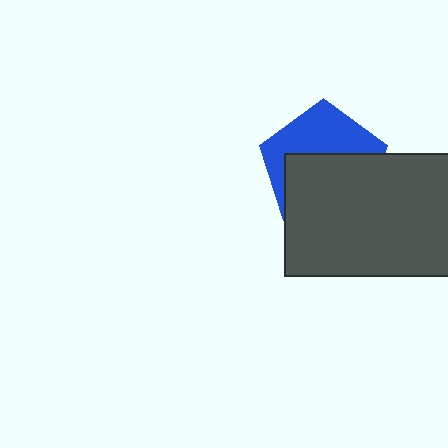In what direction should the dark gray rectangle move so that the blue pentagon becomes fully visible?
The dark gray rectangle should move down. That is the shortest direction to clear the overlap and leave the blue pentagon fully visible.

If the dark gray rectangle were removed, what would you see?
You would see the complete blue pentagon.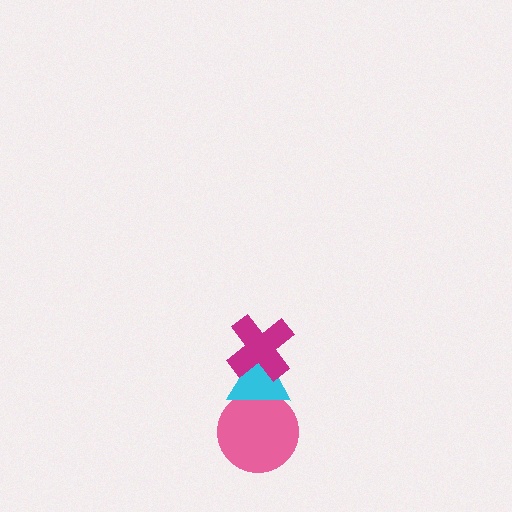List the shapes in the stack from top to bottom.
From top to bottom: the magenta cross, the cyan triangle, the pink circle.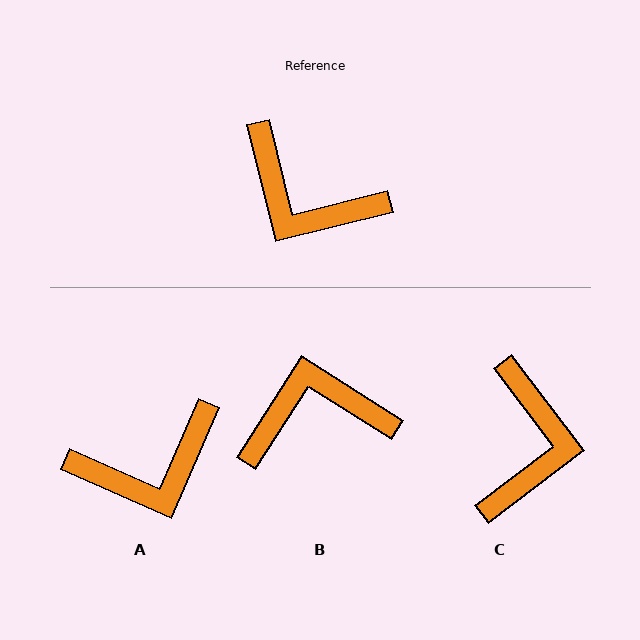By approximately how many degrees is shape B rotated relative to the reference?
Approximately 137 degrees clockwise.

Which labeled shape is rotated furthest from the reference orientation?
B, about 137 degrees away.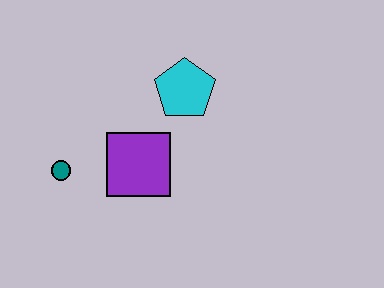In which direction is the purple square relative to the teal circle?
The purple square is to the right of the teal circle.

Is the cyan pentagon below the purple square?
No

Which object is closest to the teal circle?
The purple square is closest to the teal circle.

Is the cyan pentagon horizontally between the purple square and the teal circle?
No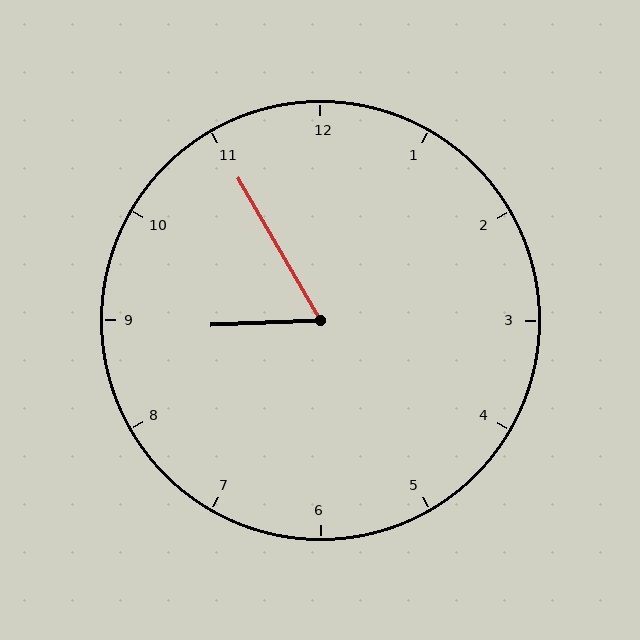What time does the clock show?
8:55.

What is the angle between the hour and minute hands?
Approximately 62 degrees.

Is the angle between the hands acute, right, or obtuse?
It is acute.